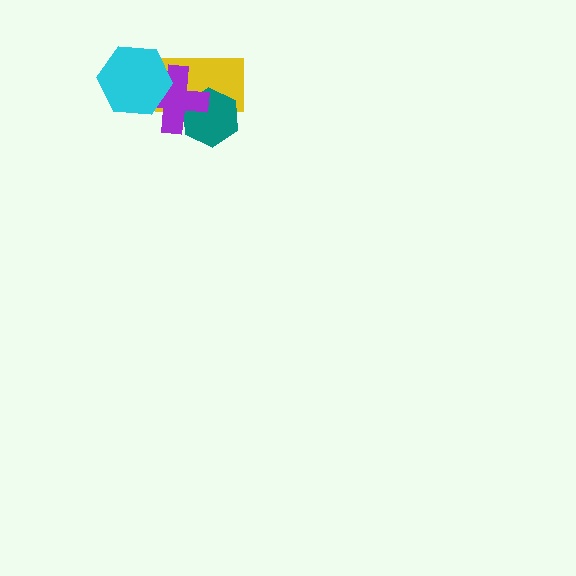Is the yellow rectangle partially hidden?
Yes, it is partially covered by another shape.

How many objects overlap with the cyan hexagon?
2 objects overlap with the cyan hexagon.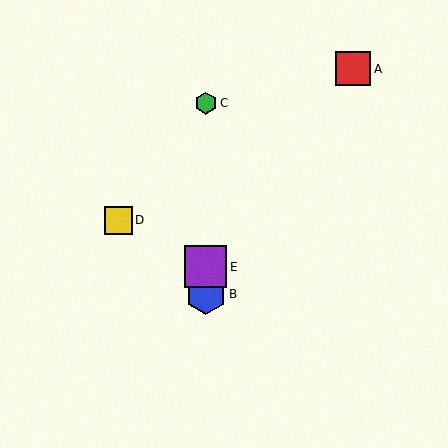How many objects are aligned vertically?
3 objects (B, C, E) are aligned vertically.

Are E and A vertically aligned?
No, E is at x≈206 and A is at x≈353.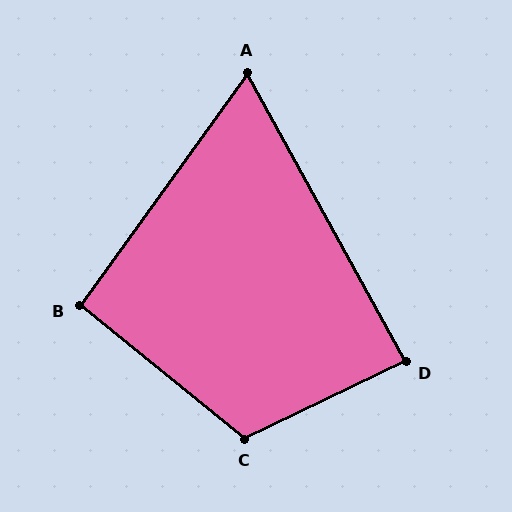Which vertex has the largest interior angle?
C, at approximately 115 degrees.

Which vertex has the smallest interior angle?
A, at approximately 65 degrees.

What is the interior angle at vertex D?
Approximately 87 degrees (approximately right).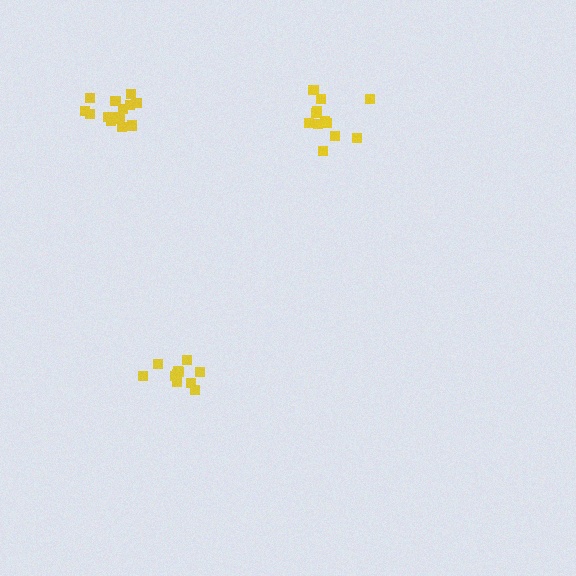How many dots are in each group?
Group 1: 11 dots, Group 2: 12 dots, Group 3: 15 dots (38 total).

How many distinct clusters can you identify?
There are 3 distinct clusters.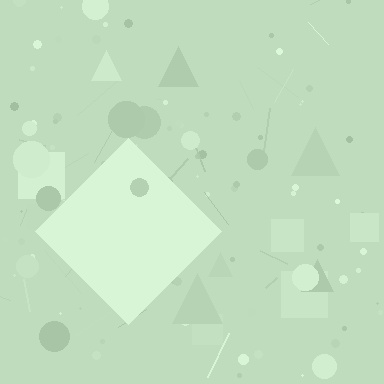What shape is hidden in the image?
A diamond is hidden in the image.